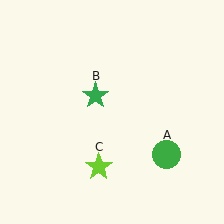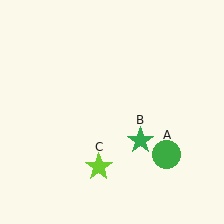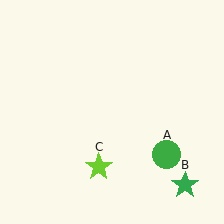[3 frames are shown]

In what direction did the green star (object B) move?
The green star (object B) moved down and to the right.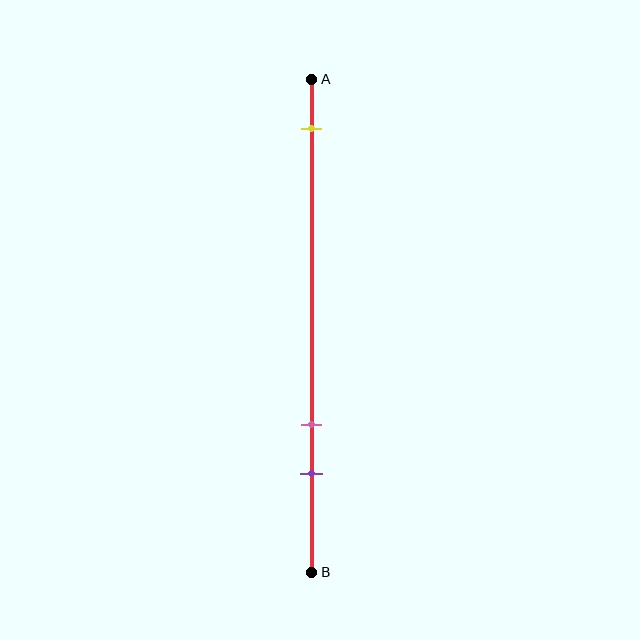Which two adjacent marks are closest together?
The pink and purple marks are the closest adjacent pair.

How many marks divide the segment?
There are 3 marks dividing the segment.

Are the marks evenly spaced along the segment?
No, the marks are not evenly spaced.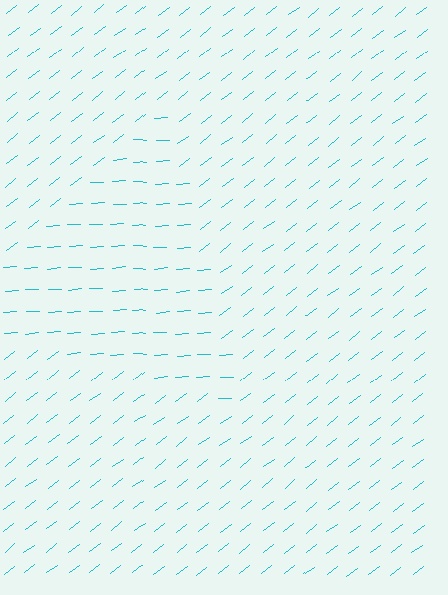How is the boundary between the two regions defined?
The boundary is defined purely by a change in line orientation (approximately 34 degrees difference). All lines are the same color and thickness.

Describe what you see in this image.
The image is filled with small cyan line segments. A triangle region in the image has lines oriented differently from the surrounding lines, creating a visible texture boundary.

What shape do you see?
I see a triangle.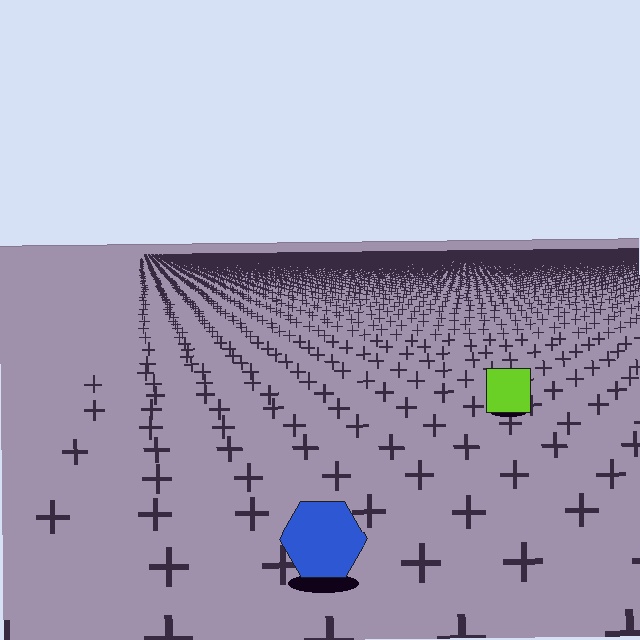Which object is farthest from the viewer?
The lime square is farthest from the viewer. It appears smaller and the ground texture around it is denser.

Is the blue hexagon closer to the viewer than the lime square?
Yes. The blue hexagon is closer — you can tell from the texture gradient: the ground texture is coarser near it.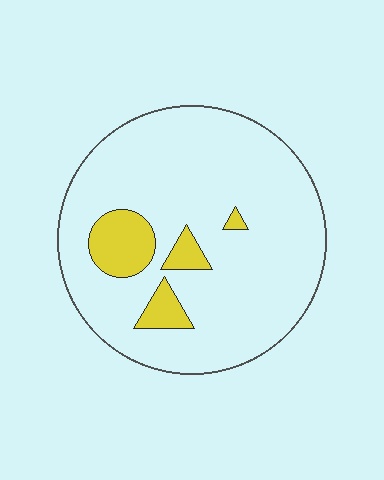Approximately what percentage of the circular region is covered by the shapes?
Approximately 10%.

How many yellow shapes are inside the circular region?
4.